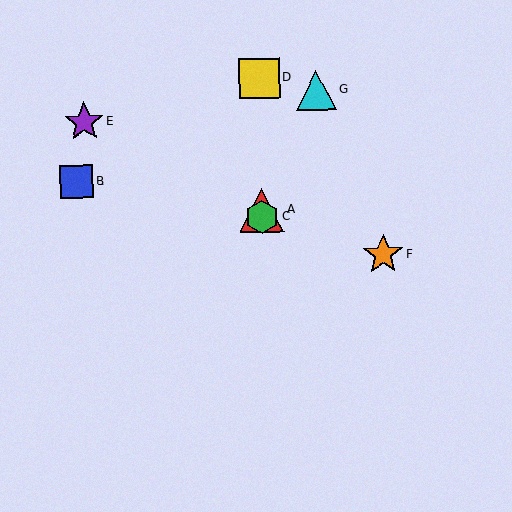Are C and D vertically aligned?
Yes, both are at x≈262.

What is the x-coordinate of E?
Object E is at x≈84.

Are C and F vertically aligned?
No, C is at x≈262 and F is at x≈383.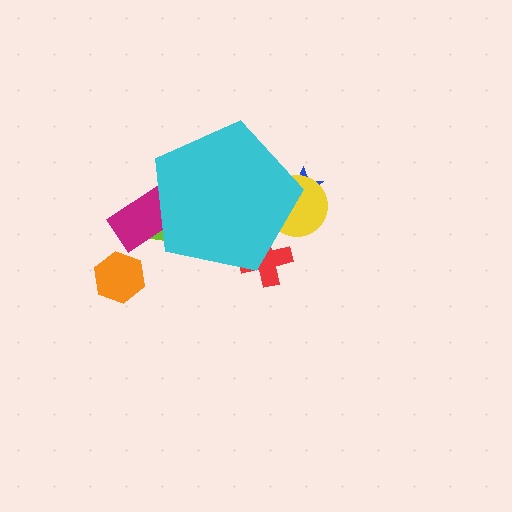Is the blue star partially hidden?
Yes, the blue star is partially hidden behind the cyan pentagon.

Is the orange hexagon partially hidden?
No, the orange hexagon is fully visible.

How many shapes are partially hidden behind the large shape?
5 shapes are partially hidden.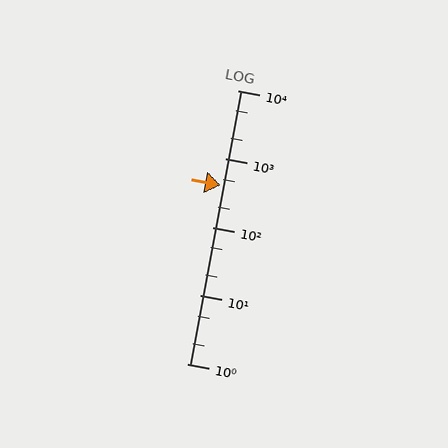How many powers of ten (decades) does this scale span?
The scale spans 4 decades, from 1 to 10000.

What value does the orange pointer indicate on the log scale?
The pointer indicates approximately 410.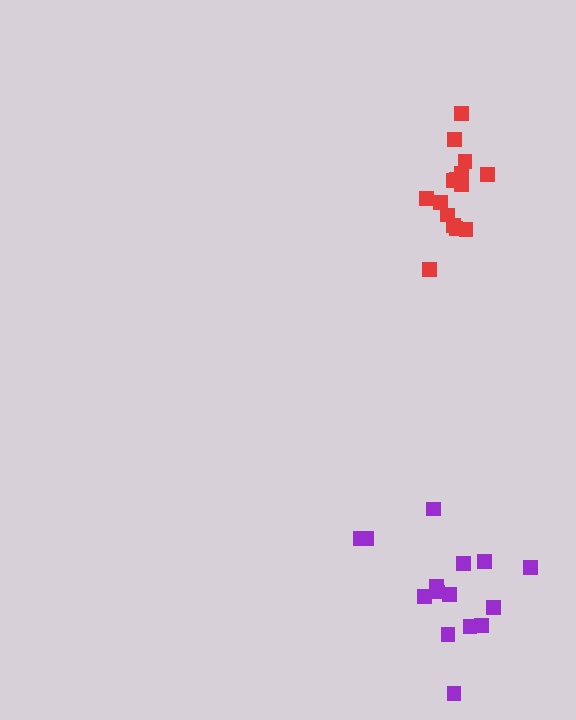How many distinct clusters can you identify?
There are 2 distinct clusters.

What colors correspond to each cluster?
The clusters are colored: purple, red.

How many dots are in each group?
Group 1: 15 dots, Group 2: 15 dots (30 total).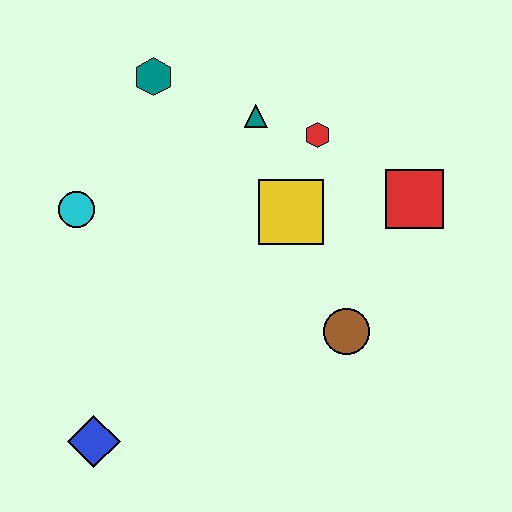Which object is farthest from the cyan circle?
The red square is farthest from the cyan circle.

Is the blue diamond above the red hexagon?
No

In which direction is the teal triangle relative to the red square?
The teal triangle is to the left of the red square.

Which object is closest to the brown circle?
The yellow square is closest to the brown circle.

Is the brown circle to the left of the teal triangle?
No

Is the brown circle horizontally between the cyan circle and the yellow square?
No